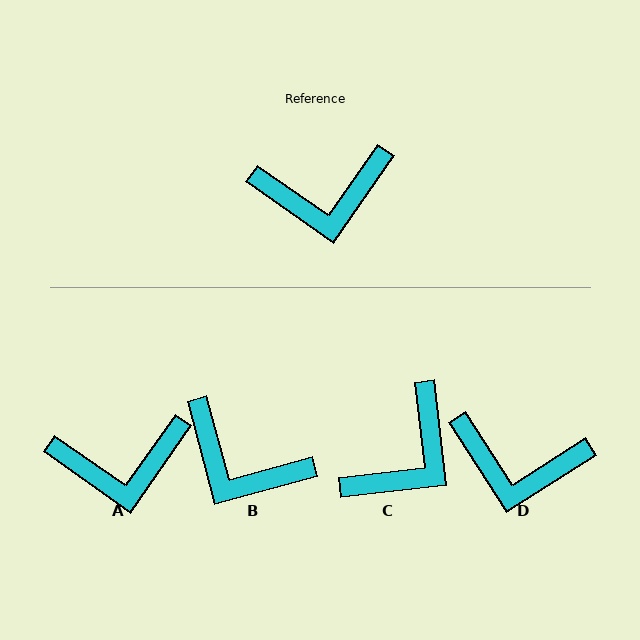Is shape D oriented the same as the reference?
No, it is off by about 22 degrees.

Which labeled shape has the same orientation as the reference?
A.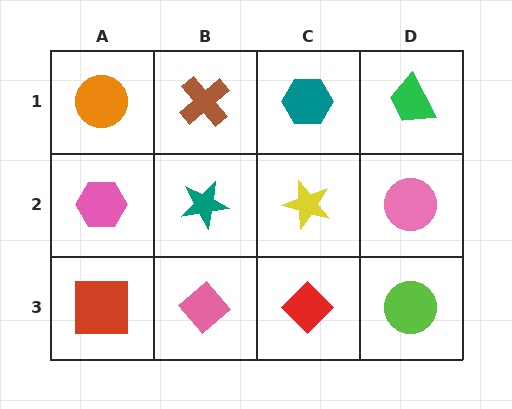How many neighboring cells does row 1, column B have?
3.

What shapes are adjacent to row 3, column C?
A yellow star (row 2, column C), a pink diamond (row 3, column B), a lime circle (row 3, column D).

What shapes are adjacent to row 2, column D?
A green trapezoid (row 1, column D), a lime circle (row 3, column D), a yellow star (row 2, column C).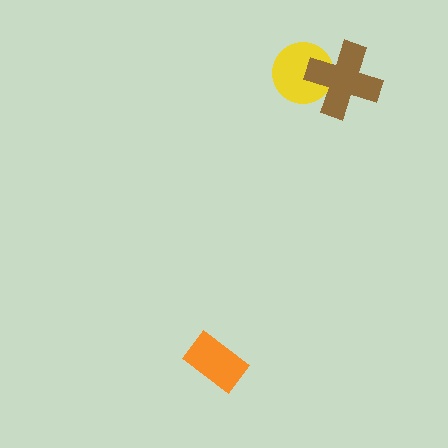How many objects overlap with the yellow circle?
1 object overlaps with the yellow circle.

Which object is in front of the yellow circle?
The brown cross is in front of the yellow circle.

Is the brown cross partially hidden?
No, no other shape covers it.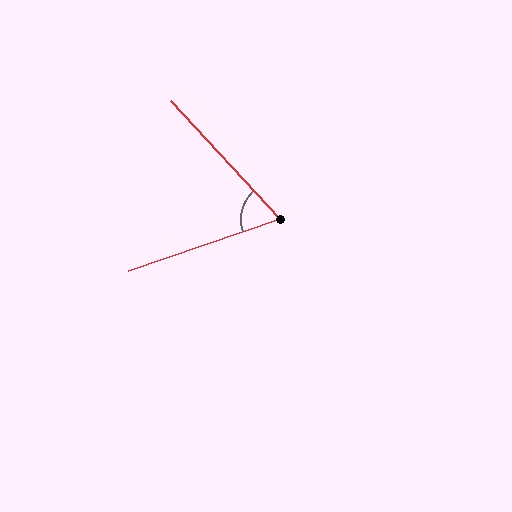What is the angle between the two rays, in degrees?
Approximately 66 degrees.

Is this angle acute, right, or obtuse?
It is acute.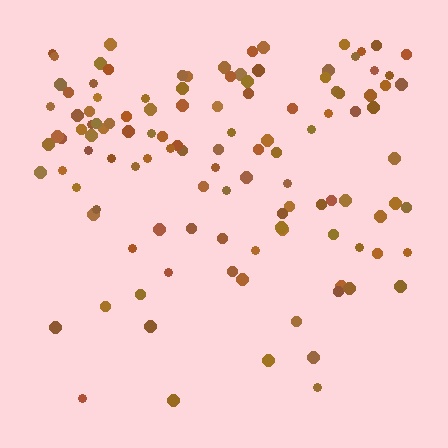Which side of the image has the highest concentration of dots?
The top.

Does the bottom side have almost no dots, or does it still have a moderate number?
Still a moderate number, just noticeably fewer than the top.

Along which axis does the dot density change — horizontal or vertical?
Vertical.